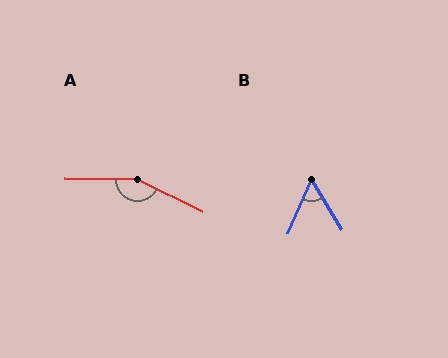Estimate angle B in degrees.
Approximately 54 degrees.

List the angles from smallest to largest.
B (54°), A (154°).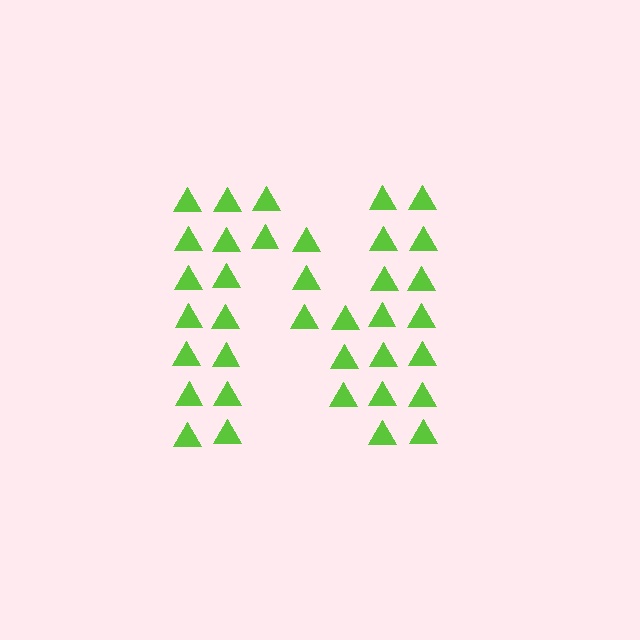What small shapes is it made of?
It is made of small triangles.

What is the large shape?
The large shape is the letter N.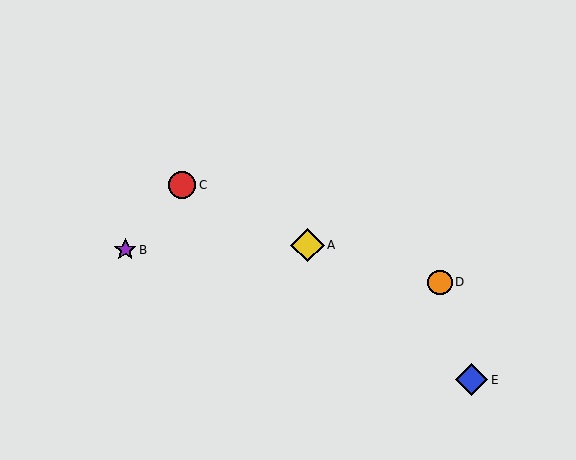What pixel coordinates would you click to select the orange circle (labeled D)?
Click at (440, 282) to select the orange circle D.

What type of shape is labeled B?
Shape B is a purple star.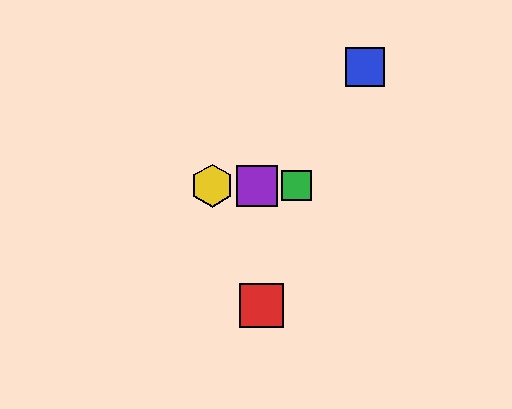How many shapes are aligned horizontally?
3 shapes (the green square, the yellow hexagon, the purple square) are aligned horizontally.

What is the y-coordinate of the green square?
The green square is at y≈186.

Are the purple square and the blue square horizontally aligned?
No, the purple square is at y≈186 and the blue square is at y≈67.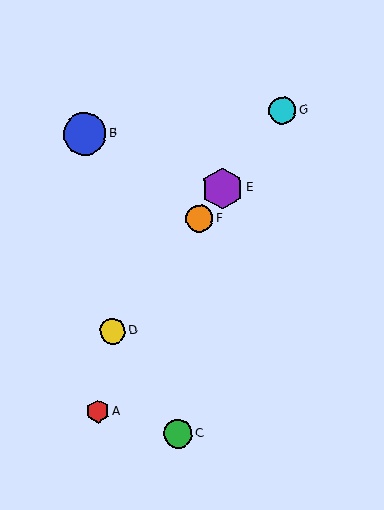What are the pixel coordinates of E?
Object E is at (223, 188).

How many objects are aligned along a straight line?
4 objects (D, E, F, G) are aligned along a straight line.